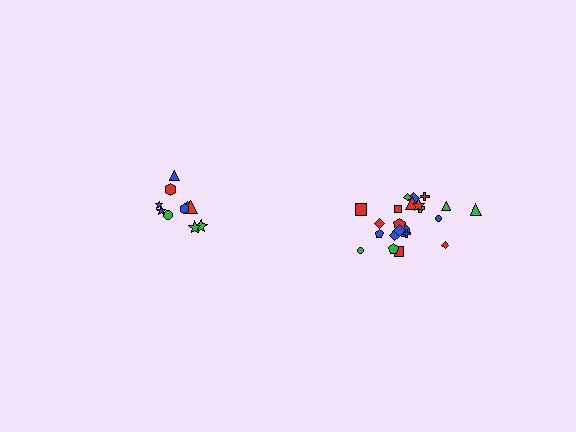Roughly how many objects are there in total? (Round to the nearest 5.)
Roughly 30 objects in total.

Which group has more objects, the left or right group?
The right group.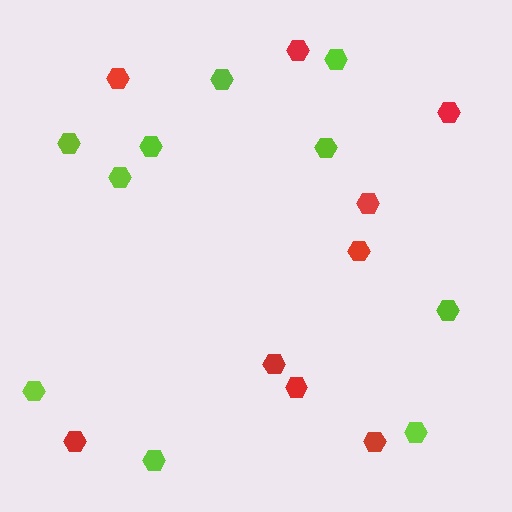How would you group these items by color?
There are 2 groups: one group of lime hexagons (10) and one group of red hexagons (9).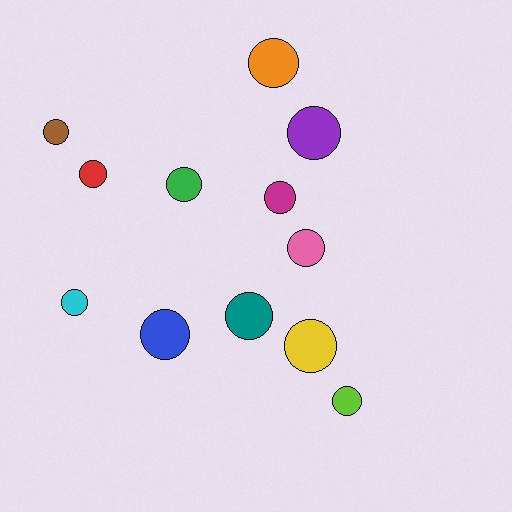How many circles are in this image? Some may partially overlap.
There are 12 circles.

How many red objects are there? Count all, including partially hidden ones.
There is 1 red object.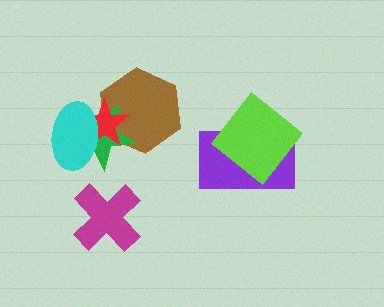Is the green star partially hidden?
Yes, it is partially covered by another shape.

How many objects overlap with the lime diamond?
1 object overlaps with the lime diamond.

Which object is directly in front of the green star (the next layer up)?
The red star is directly in front of the green star.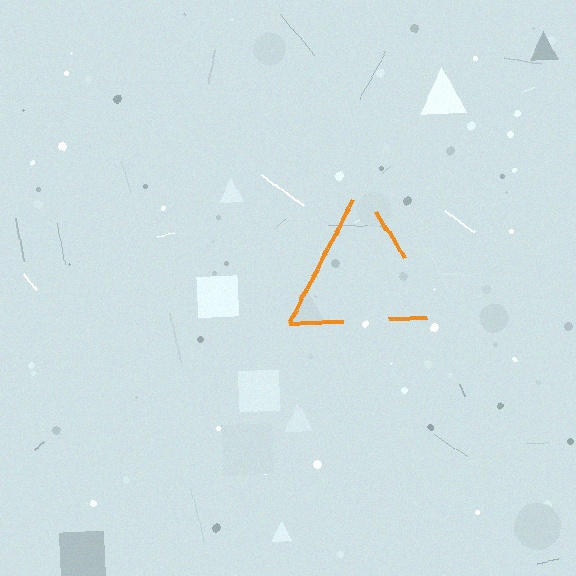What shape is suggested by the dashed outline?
The dashed outline suggests a triangle.